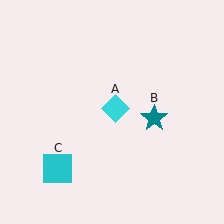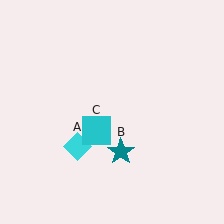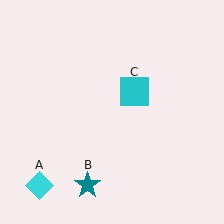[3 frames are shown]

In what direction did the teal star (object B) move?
The teal star (object B) moved down and to the left.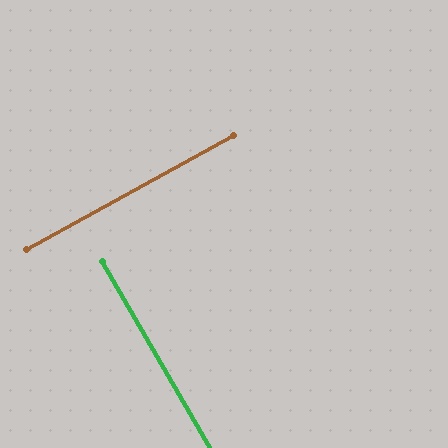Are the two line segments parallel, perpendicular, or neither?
Perpendicular — they meet at approximately 89°.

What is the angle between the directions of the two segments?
Approximately 89 degrees.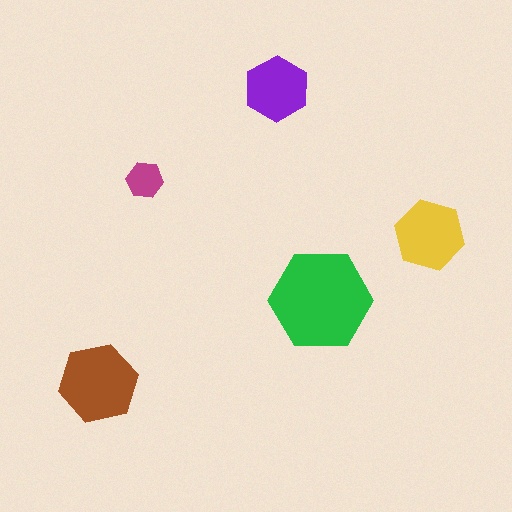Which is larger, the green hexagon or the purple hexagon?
The green one.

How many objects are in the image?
There are 5 objects in the image.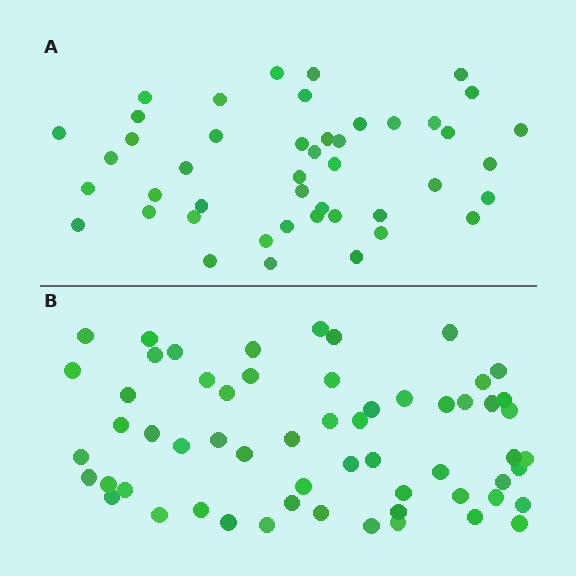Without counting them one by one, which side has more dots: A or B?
Region B (the bottom region) has more dots.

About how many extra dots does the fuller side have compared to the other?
Region B has approximately 15 more dots than region A.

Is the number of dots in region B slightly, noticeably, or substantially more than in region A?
Region B has noticeably more, but not dramatically so. The ratio is roughly 1.3 to 1.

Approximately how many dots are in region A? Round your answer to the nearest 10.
About 40 dots. (The exact count is 45, which rounds to 40.)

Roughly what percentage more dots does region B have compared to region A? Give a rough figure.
About 30% more.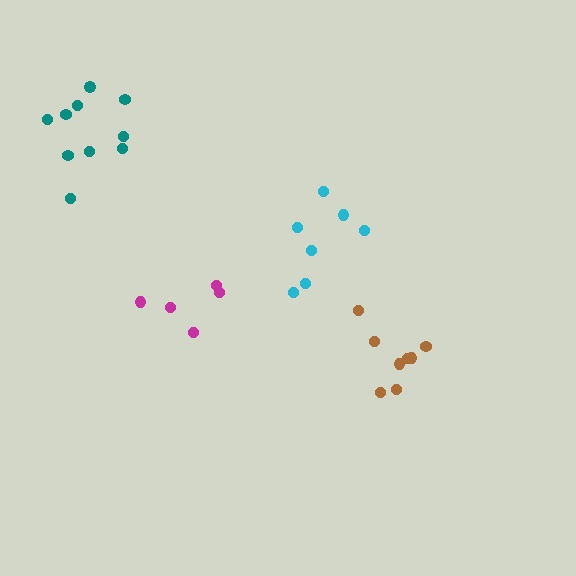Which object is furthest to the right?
The brown cluster is rightmost.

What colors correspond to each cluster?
The clusters are colored: brown, teal, cyan, magenta.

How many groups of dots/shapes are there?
There are 4 groups.